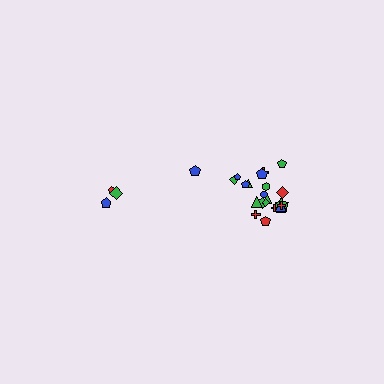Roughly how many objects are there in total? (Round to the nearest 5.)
Roughly 25 objects in total.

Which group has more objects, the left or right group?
The right group.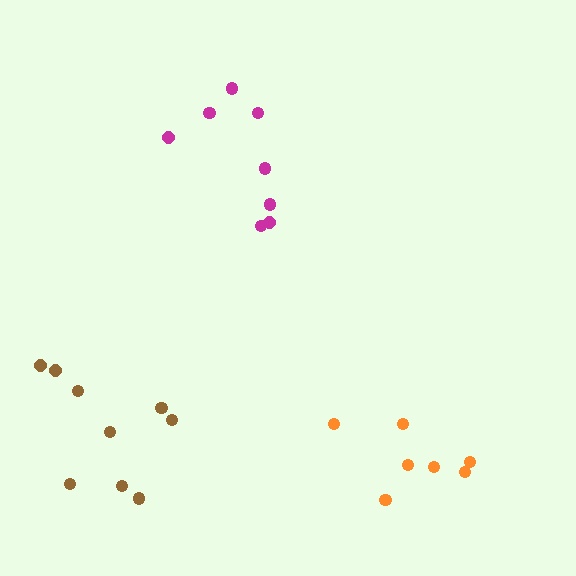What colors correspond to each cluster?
The clusters are colored: magenta, brown, orange.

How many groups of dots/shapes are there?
There are 3 groups.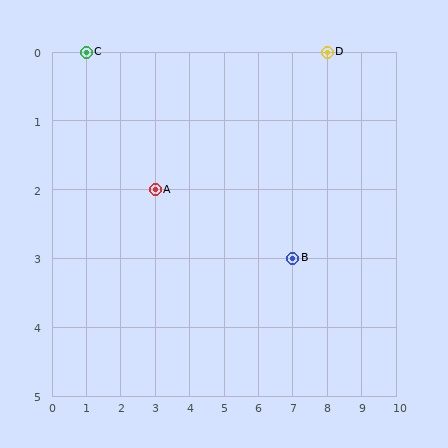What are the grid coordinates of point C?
Point C is at grid coordinates (1, 0).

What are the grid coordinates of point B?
Point B is at grid coordinates (7, 3).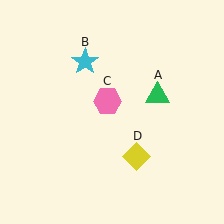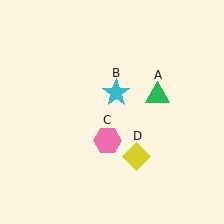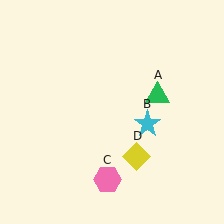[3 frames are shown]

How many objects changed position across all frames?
2 objects changed position: cyan star (object B), pink hexagon (object C).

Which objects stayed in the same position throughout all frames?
Green triangle (object A) and yellow diamond (object D) remained stationary.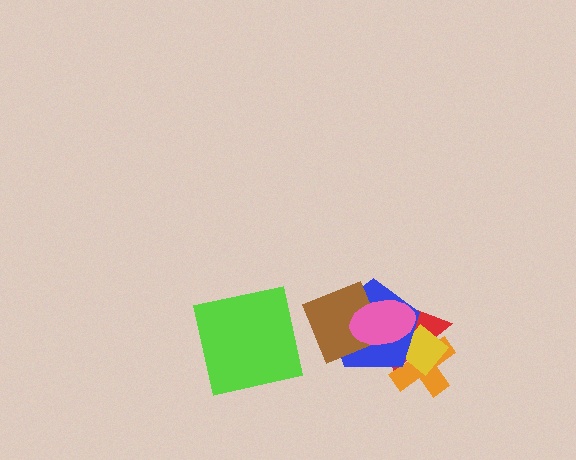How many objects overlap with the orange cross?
4 objects overlap with the orange cross.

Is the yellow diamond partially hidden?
Yes, it is partially covered by another shape.